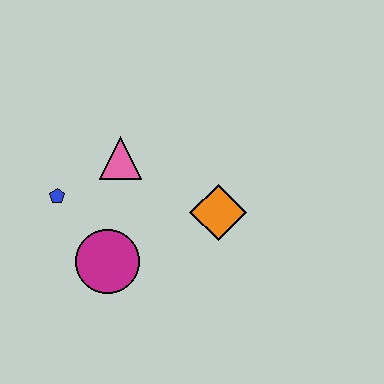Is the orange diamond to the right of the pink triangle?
Yes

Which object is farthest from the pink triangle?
The orange diamond is farthest from the pink triangle.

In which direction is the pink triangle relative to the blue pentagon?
The pink triangle is to the right of the blue pentagon.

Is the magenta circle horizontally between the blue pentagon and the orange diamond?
Yes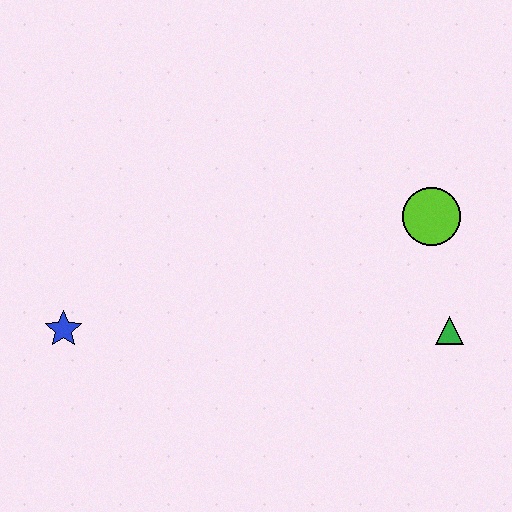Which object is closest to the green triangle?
The lime circle is closest to the green triangle.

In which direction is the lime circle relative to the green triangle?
The lime circle is above the green triangle.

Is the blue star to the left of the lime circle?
Yes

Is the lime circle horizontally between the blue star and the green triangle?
Yes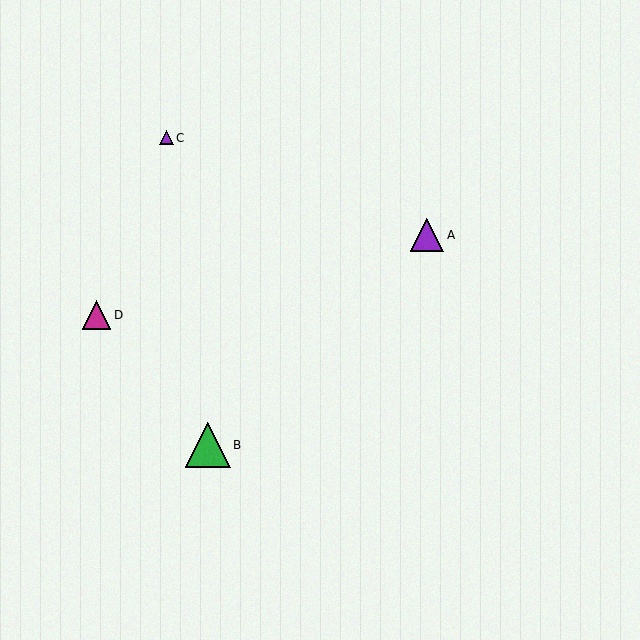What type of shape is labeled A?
Shape A is a purple triangle.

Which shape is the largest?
The green triangle (labeled B) is the largest.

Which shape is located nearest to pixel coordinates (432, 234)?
The purple triangle (labeled A) at (427, 235) is nearest to that location.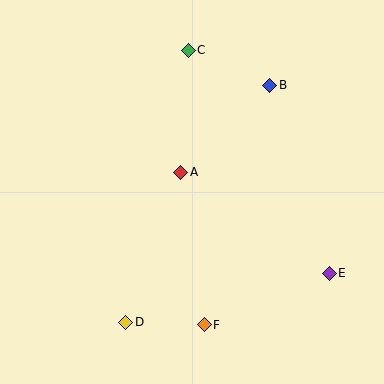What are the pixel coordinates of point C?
Point C is at (188, 50).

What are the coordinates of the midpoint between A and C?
The midpoint between A and C is at (185, 111).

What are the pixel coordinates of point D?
Point D is at (126, 322).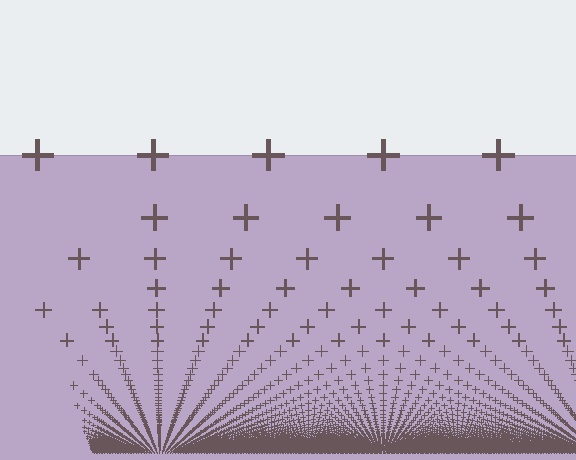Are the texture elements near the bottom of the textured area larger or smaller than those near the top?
Smaller. The gradient is inverted — elements near the bottom are smaller and denser.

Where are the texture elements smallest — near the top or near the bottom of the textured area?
Near the bottom.